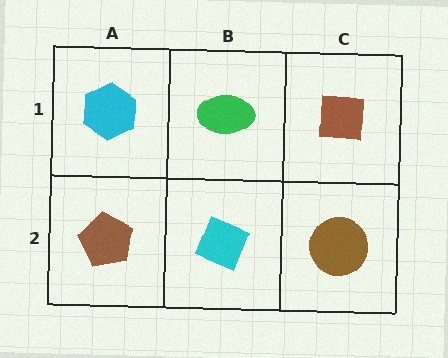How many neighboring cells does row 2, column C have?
2.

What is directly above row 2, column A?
A cyan hexagon.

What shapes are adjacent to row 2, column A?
A cyan hexagon (row 1, column A), a cyan diamond (row 2, column B).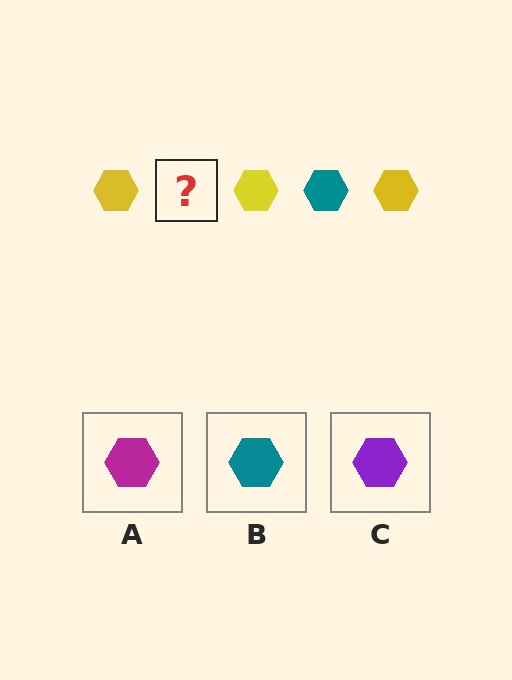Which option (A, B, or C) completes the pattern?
B.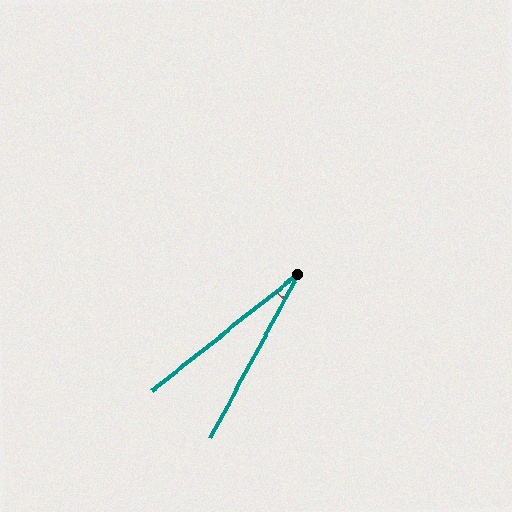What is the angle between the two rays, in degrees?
Approximately 23 degrees.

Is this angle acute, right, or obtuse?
It is acute.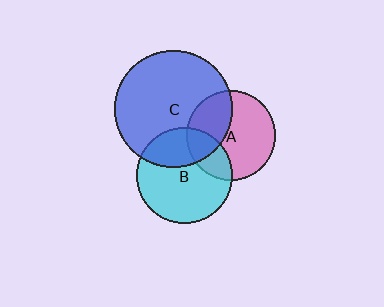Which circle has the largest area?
Circle C (blue).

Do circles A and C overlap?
Yes.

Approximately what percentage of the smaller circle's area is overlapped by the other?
Approximately 35%.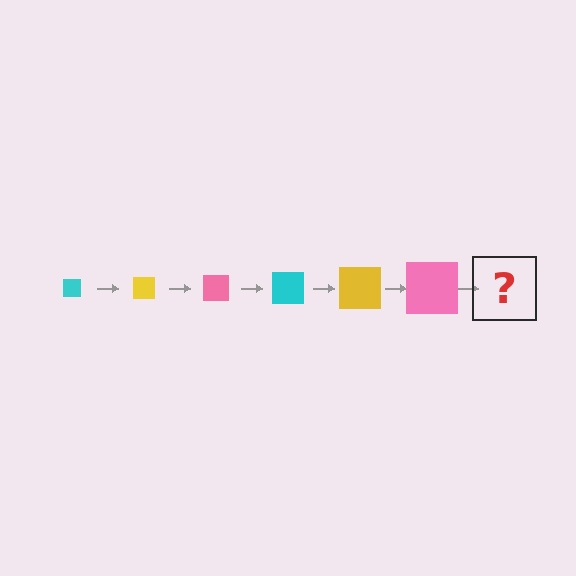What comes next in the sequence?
The next element should be a cyan square, larger than the previous one.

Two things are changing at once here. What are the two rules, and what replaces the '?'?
The two rules are that the square grows larger each step and the color cycles through cyan, yellow, and pink. The '?' should be a cyan square, larger than the previous one.